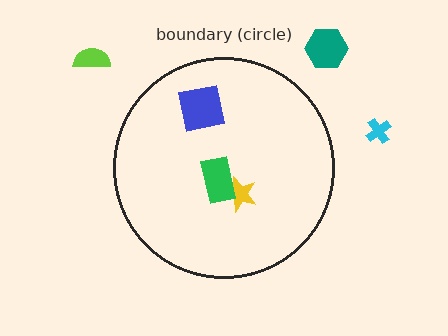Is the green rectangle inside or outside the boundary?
Inside.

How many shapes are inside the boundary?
3 inside, 3 outside.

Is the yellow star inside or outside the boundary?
Inside.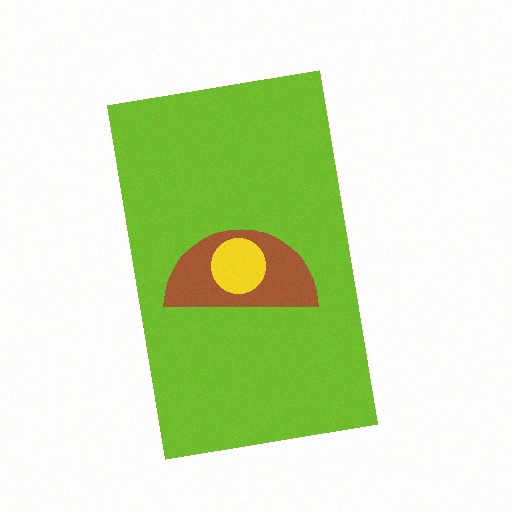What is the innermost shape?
The yellow circle.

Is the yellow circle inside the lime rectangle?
Yes.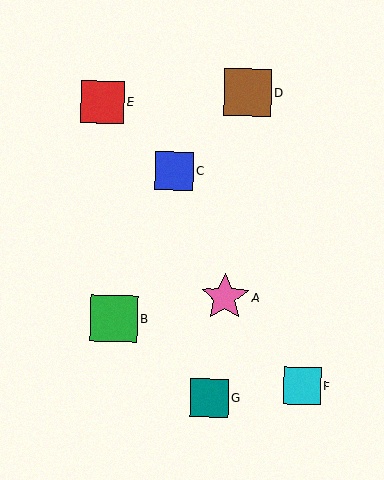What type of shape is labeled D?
Shape D is a brown square.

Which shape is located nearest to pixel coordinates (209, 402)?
The teal square (labeled G) at (209, 398) is nearest to that location.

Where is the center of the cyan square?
The center of the cyan square is at (302, 386).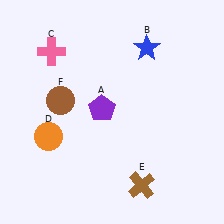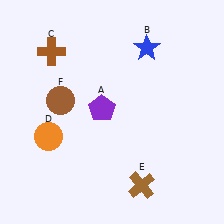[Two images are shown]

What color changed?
The cross (C) changed from pink in Image 1 to brown in Image 2.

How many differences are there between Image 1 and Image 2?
There is 1 difference between the two images.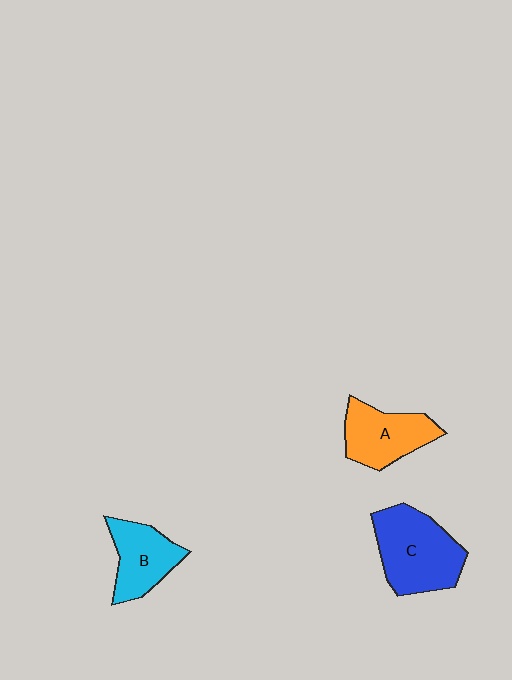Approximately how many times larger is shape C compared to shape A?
Approximately 1.4 times.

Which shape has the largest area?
Shape C (blue).